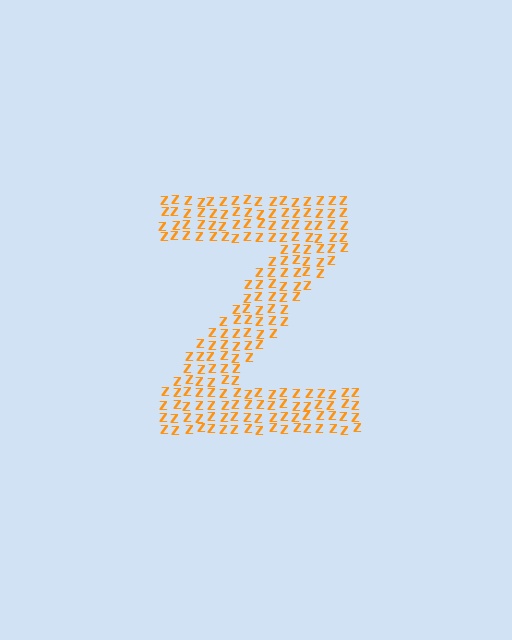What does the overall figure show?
The overall figure shows the letter Z.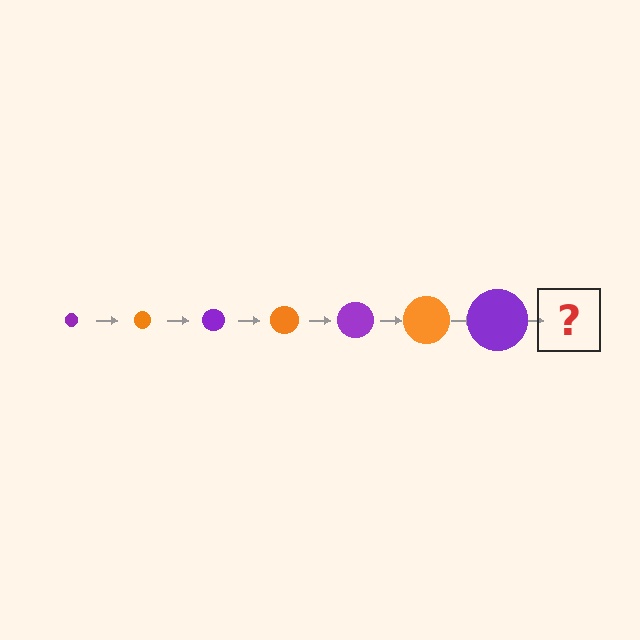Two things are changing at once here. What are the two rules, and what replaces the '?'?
The two rules are that the circle grows larger each step and the color cycles through purple and orange. The '?' should be an orange circle, larger than the previous one.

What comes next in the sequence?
The next element should be an orange circle, larger than the previous one.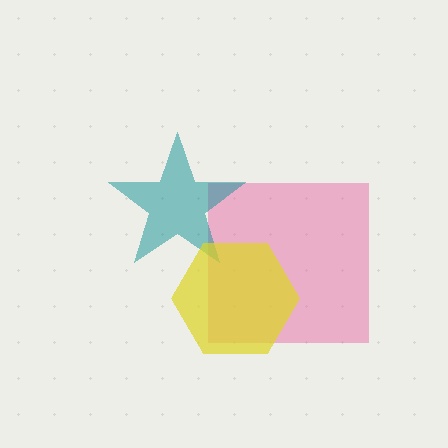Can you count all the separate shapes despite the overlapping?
Yes, there are 3 separate shapes.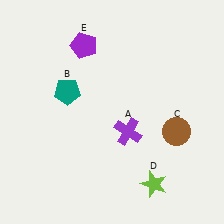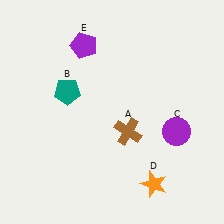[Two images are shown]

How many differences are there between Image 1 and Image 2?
There are 3 differences between the two images.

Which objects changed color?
A changed from purple to brown. C changed from brown to purple. D changed from lime to orange.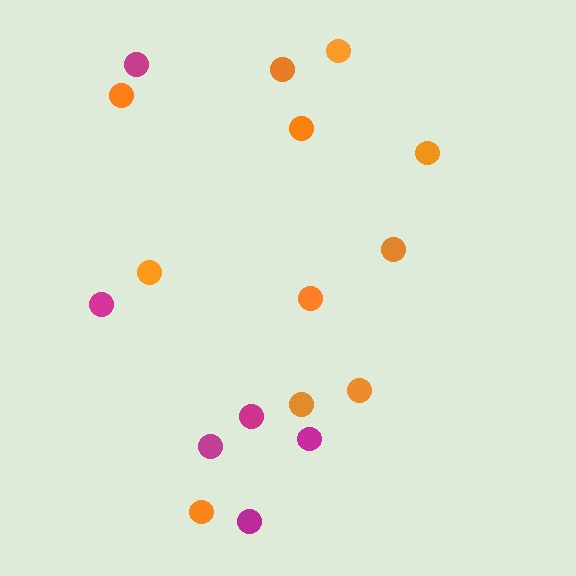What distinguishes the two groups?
There are 2 groups: one group of magenta circles (6) and one group of orange circles (11).